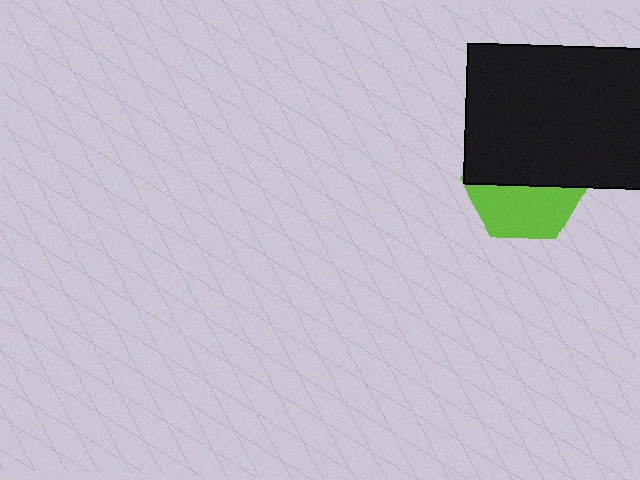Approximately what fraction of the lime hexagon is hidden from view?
Roughly 55% of the lime hexagon is hidden behind the black rectangle.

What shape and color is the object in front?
The object in front is a black rectangle.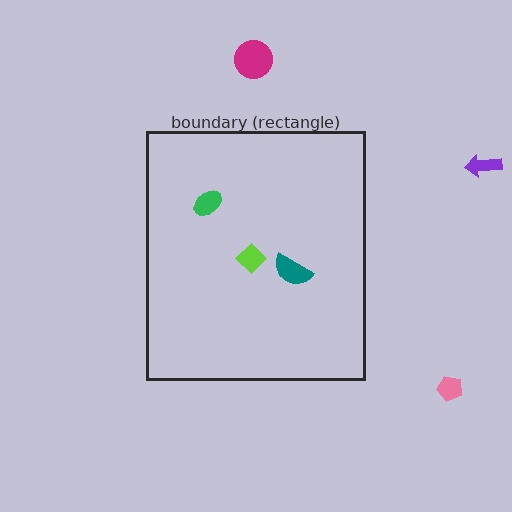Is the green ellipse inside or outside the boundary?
Inside.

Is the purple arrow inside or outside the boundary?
Outside.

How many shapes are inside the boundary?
3 inside, 3 outside.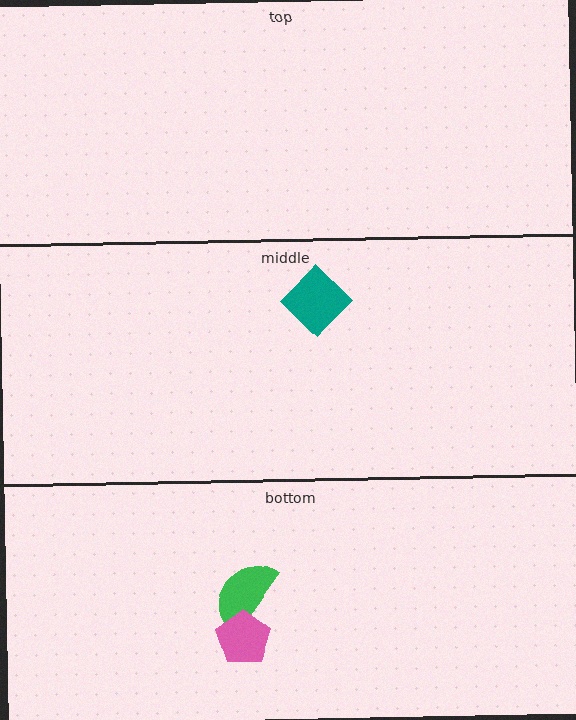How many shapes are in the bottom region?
2.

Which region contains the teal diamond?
The middle region.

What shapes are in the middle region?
The teal diamond.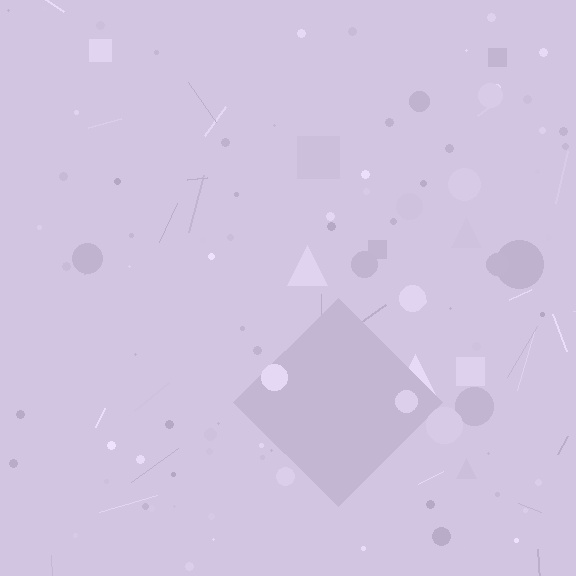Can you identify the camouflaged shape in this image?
The camouflaged shape is a diamond.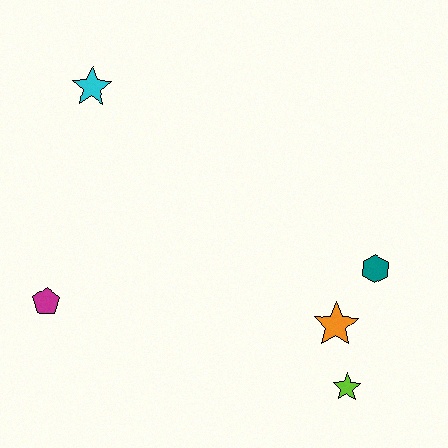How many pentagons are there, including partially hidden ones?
There is 1 pentagon.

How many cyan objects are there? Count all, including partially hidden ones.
There is 1 cyan object.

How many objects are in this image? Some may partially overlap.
There are 5 objects.